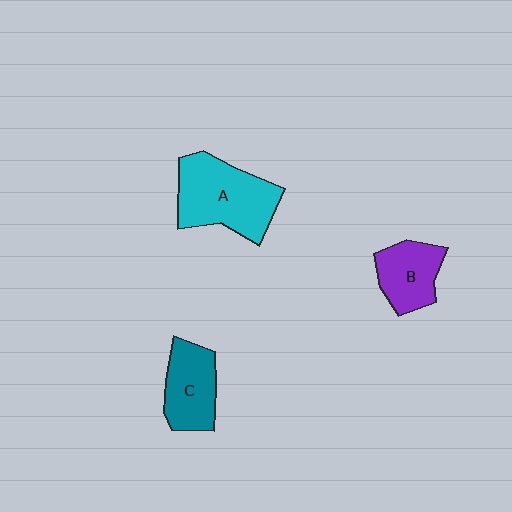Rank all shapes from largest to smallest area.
From largest to smallest: A (cyan), C (teal), B (purple).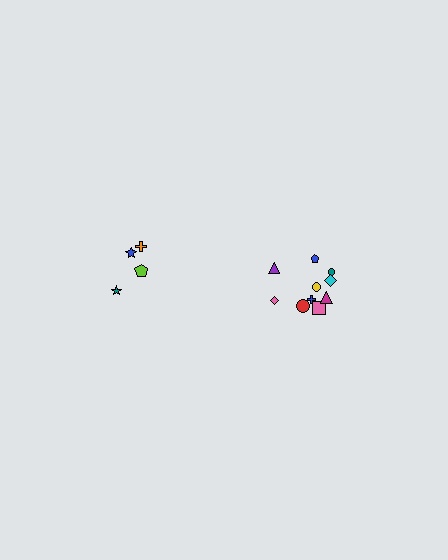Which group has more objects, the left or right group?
The right group.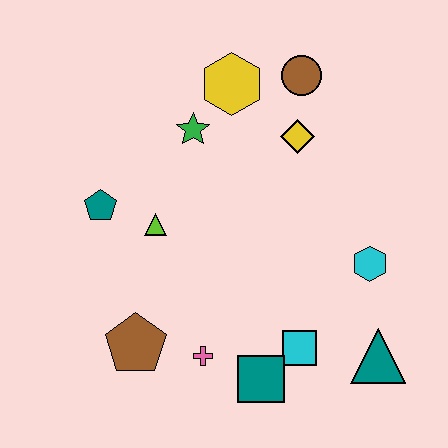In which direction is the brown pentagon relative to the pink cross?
The brown pentagon is to the left of the pink cross.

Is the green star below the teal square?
No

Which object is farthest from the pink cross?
The brown circle is farthest from the pink cross.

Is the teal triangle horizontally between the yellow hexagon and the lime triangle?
No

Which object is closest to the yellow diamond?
The brown circle is closest to the yellow diamond.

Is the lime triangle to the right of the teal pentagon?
Yes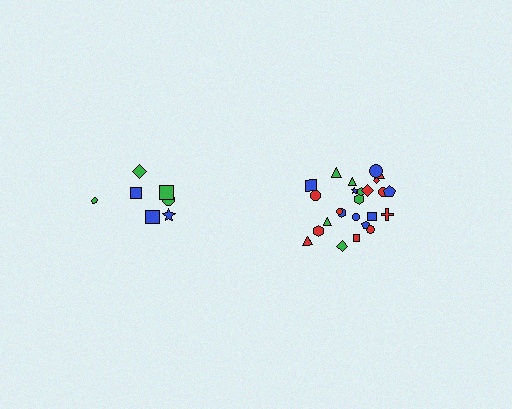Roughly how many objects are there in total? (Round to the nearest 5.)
Roughly 30 objects in total.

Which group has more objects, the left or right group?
The right group.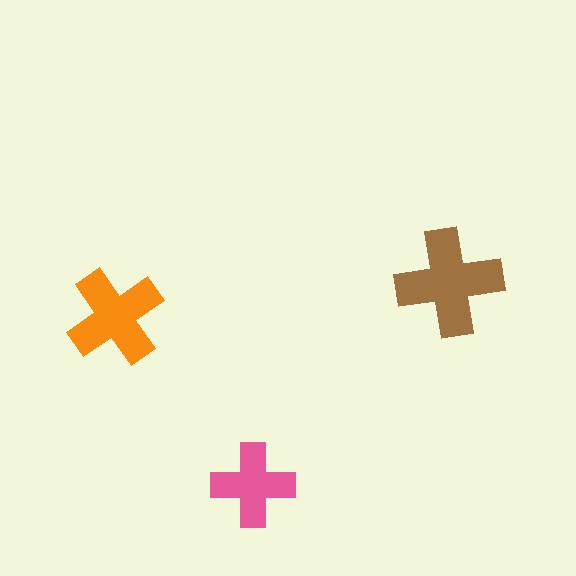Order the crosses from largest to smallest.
the brown one, the orange one, the pink one.